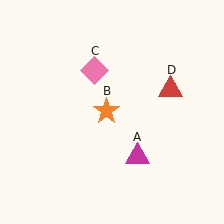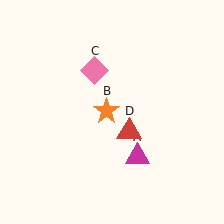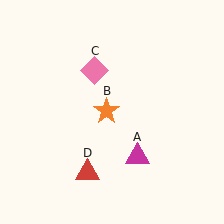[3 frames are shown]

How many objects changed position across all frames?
1 object changed position: red triangle (object D).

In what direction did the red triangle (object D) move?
The red triangle (object D) moved down and to the left.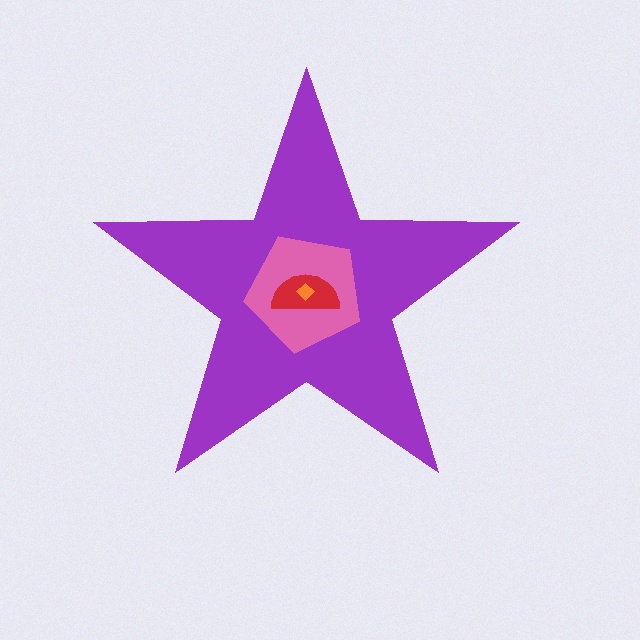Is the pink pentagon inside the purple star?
Yes.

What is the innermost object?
The orange diamond.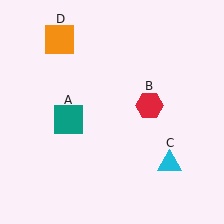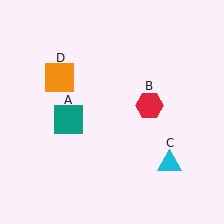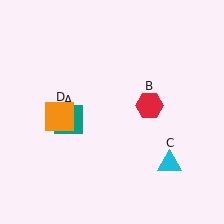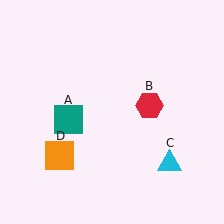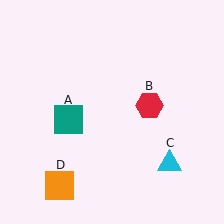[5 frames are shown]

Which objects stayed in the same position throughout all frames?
Teal square (object A) and red hexagon (object B) and cyan triangle (object C) remained stationary.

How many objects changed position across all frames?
1 object changed position: orange square (object D).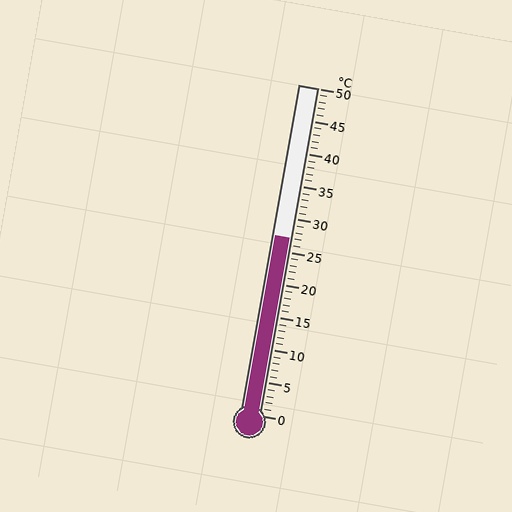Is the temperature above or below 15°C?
The temperature is above 15°C.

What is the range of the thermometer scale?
The thermometer scale ranges from 0°C to 50°C.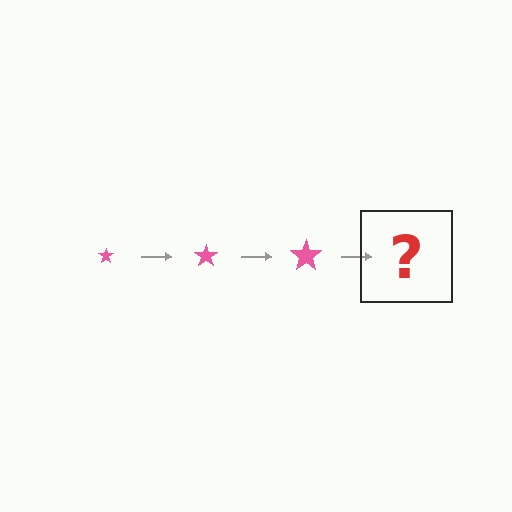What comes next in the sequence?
The next element should be a pink star, larger than the previous one.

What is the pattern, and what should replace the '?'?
The pattern is that the star gets progressively larger each step. The '?' should be a pink star, larger than the previous one.